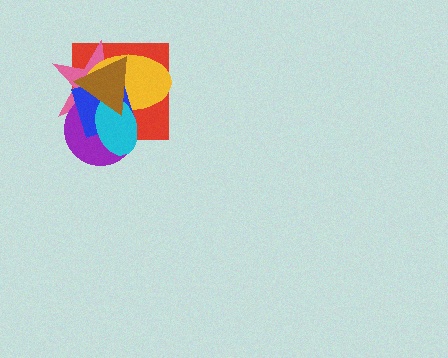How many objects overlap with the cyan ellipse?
6 objects overlap with the cyan ellipse.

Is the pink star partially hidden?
Yes, it is partially covered by another shape.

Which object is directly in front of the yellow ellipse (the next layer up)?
The blue diamond is directly in front of the yellow ellipse.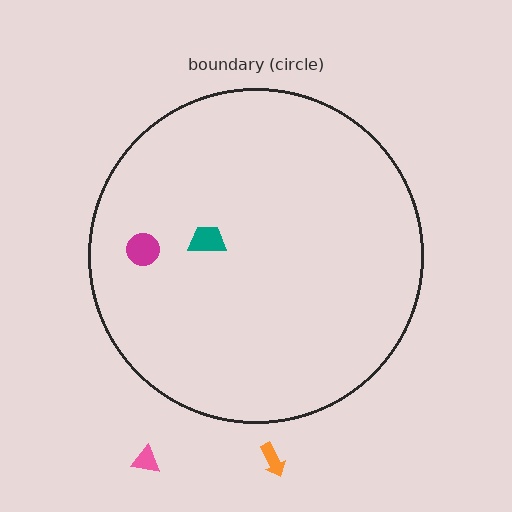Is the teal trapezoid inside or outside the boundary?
Inside.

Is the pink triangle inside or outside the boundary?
Outside.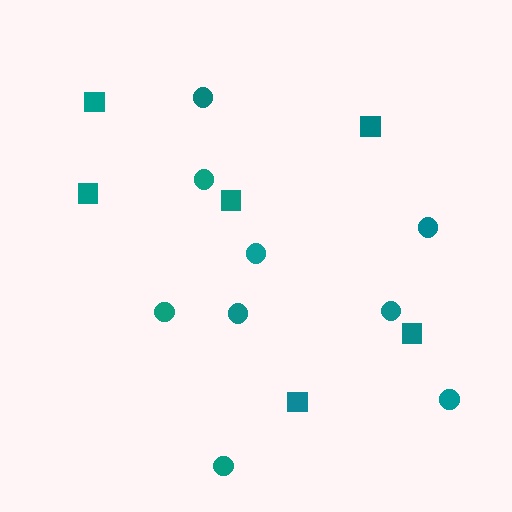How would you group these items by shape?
There are 2 groups: one group of squares (6) and one group of circles (9).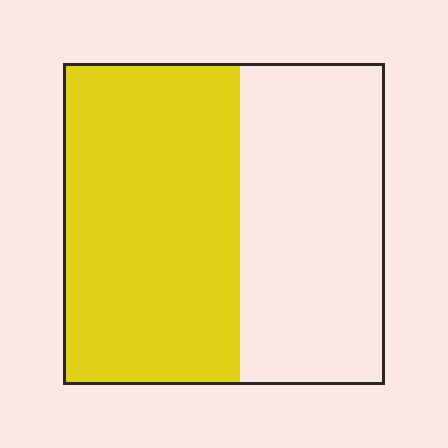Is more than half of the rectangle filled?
Yes.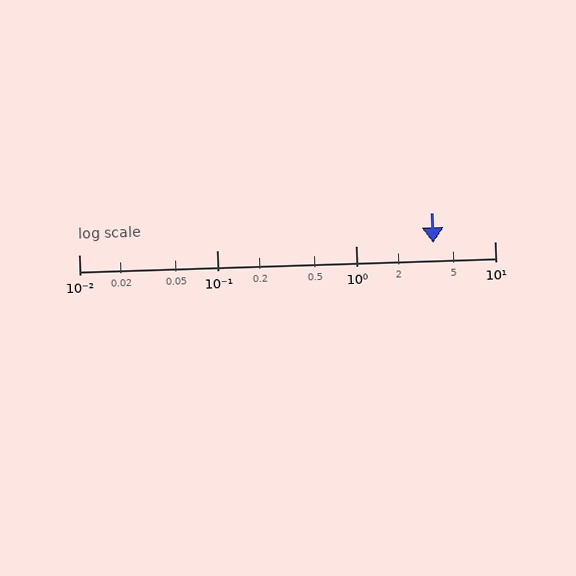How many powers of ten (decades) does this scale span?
The scale spans 3 decades, from 0.01 to 10.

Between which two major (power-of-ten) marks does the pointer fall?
The pointer is between 1 and 10.